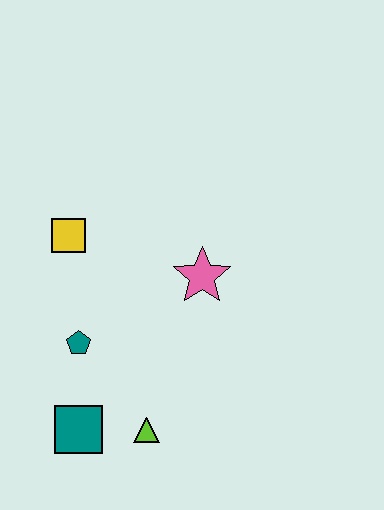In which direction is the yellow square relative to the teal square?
The yellow square is above the teal square.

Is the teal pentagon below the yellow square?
Yes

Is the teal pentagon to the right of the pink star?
No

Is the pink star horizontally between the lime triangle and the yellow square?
No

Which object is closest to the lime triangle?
The teal square is closest to the lime triangle.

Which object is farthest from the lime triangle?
The yellow square is farthest from the lime triangle.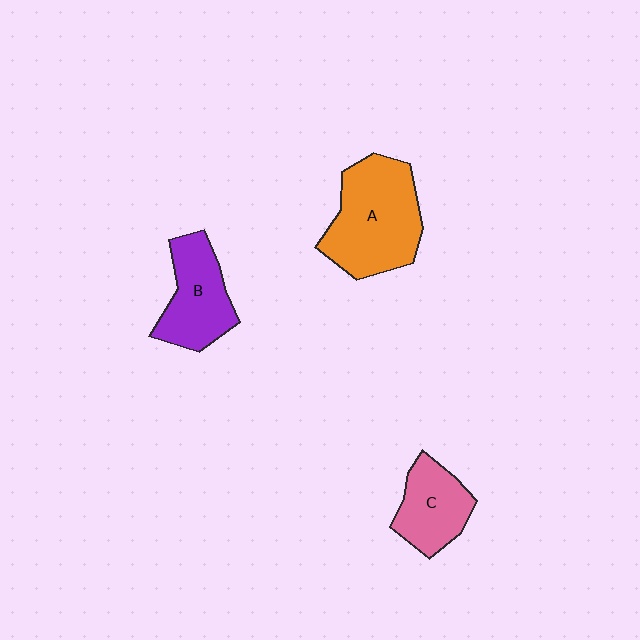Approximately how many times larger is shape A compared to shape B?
Approximately 1.5 times.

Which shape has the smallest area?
Shape C (pink).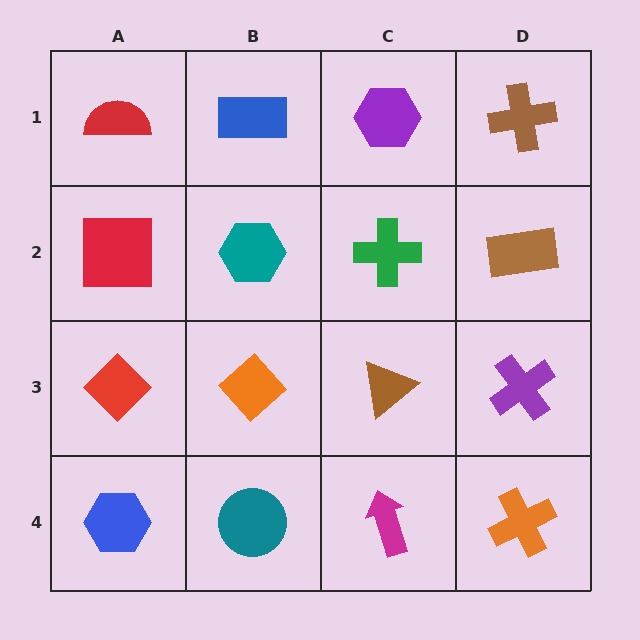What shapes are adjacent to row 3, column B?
A teal hexagon (row 2, column B), a teal circle (row 4, column B), a red diamond (row 3, column A), a brown triangle (row 3, column C).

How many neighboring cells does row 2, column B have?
4.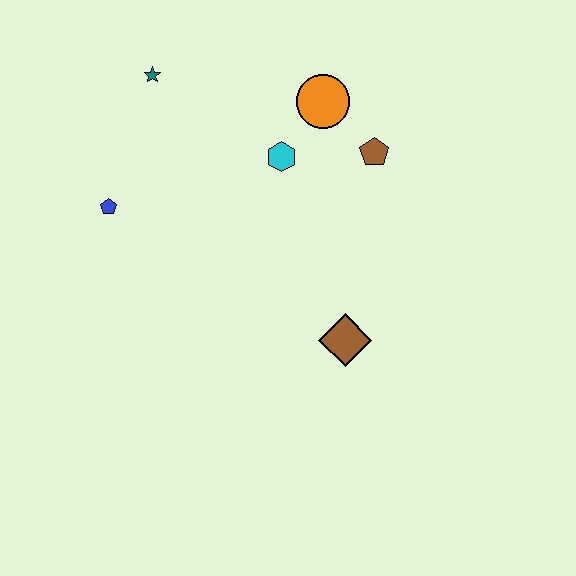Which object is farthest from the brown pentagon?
The blue pentagon is farthest from the brown pentagon.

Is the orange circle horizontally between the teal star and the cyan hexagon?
No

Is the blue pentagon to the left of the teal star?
Yes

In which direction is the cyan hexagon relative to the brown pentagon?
The cyan hexagon is to the left of the brown pentagon.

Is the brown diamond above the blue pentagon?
No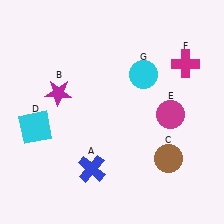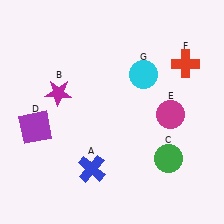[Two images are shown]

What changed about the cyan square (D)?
In Image 1, D is cyan. In Image 2, it changed to purple.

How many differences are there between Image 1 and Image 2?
There are 3 differences between the two images.